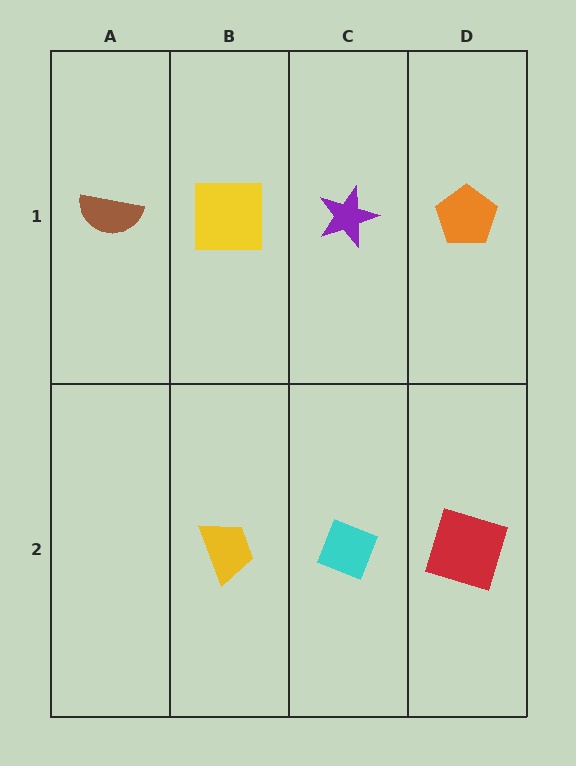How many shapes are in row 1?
4 shapes.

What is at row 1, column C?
A purple star.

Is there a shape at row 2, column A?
No, that cell is empty.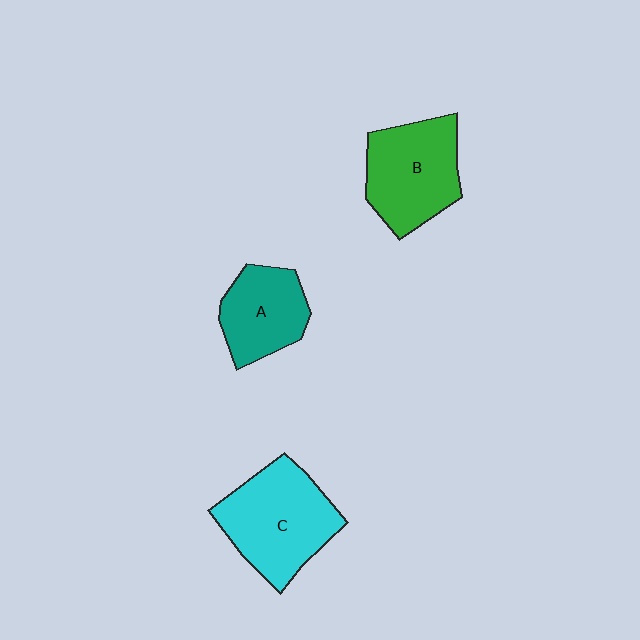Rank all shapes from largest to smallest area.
From largest to smallest: C (cyan), B (green), A (teal).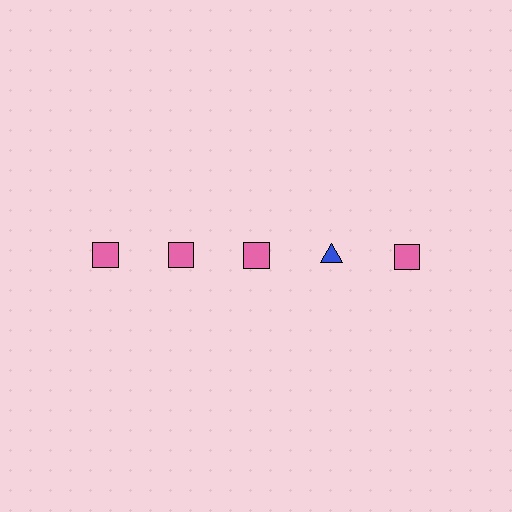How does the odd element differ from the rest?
It differs in both color (blue instead of pink) and shape (triangle instead of square).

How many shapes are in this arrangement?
There are 5 shapes arranged in a grid pattern.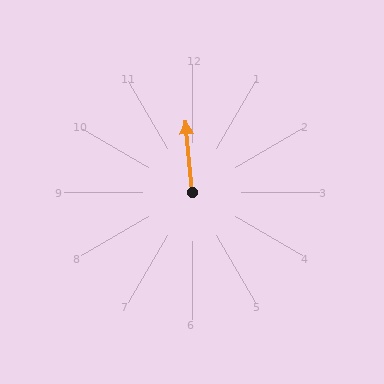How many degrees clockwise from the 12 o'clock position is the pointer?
Approximately 355 degrees.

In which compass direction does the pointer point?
North.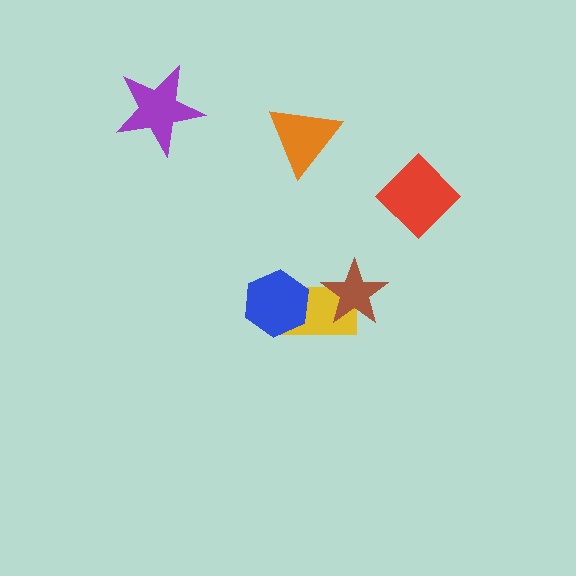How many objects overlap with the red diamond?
0 objects overlap with the red diamond.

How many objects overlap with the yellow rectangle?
2 objects overlap with the yellow rectangle.